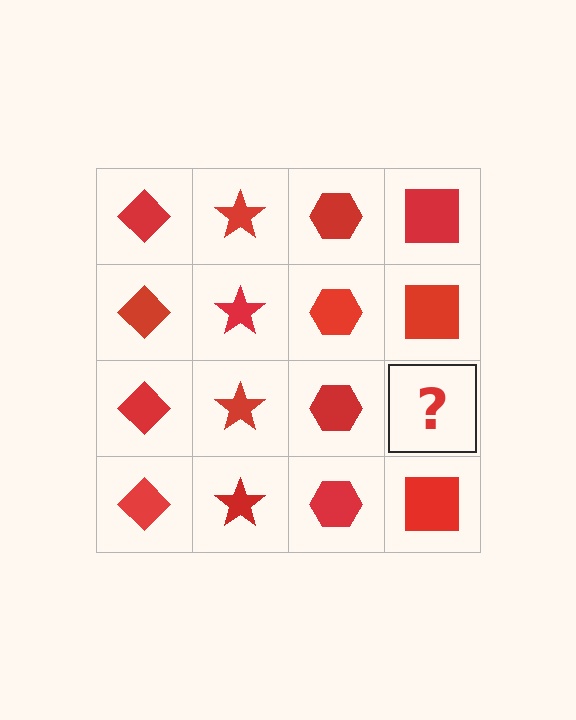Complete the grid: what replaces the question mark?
The question mark should be replaced with a red square.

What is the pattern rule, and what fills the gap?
The rule is that each column has a consistent shape. The gap should be filled with a red square.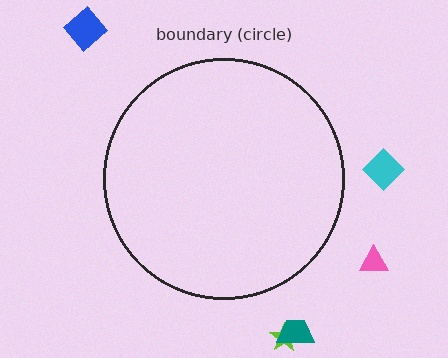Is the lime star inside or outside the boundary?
Outside.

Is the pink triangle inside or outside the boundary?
Outside.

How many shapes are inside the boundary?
0 inside, 5 outside.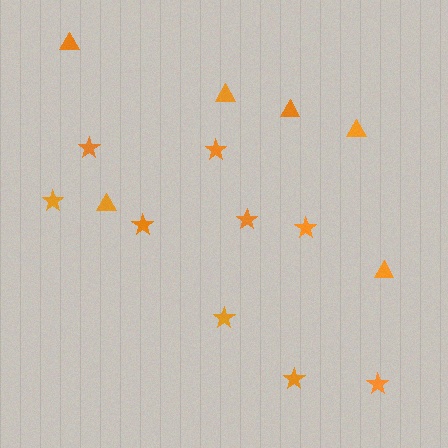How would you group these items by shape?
There are 2 groups: one group of stars (9) and one group of triangles (6).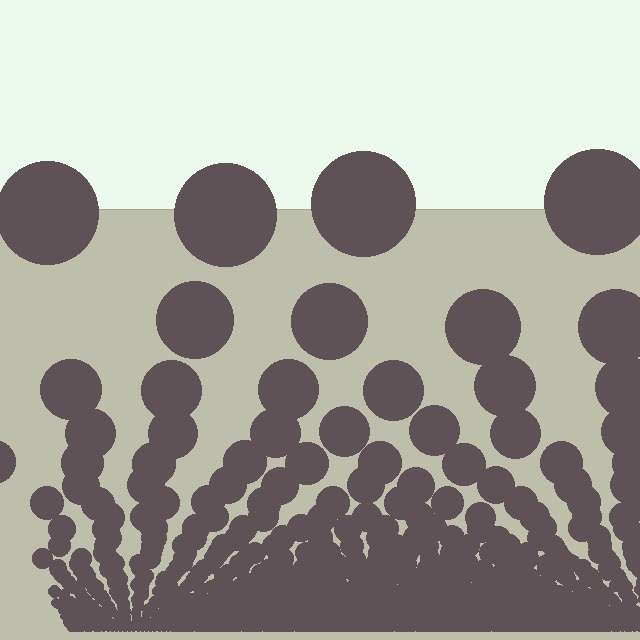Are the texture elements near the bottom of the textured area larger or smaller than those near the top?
Smaller. The gradient is inverted — elements near the bottom are smaller and denser.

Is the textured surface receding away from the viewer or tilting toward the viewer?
The surface appears to tilt toward the viewer. Texture elements get larger and sparser toward the top.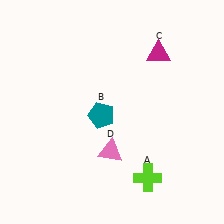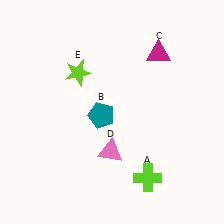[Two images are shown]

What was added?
A lime star (E) was added in Image 2.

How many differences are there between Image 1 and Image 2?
There is 1 difference between the two images.